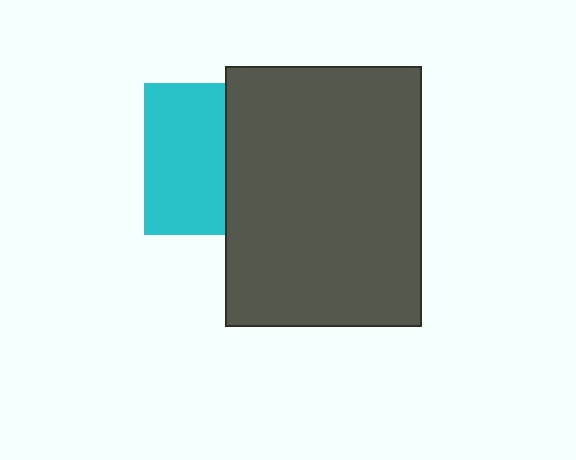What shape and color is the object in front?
The object in front is a dark gray rectangle.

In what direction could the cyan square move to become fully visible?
The cyan square could move left. That would shift it out from behind the dark gray rectangle entirely.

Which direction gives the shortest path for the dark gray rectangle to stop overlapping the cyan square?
Moving right gives the shortest separation.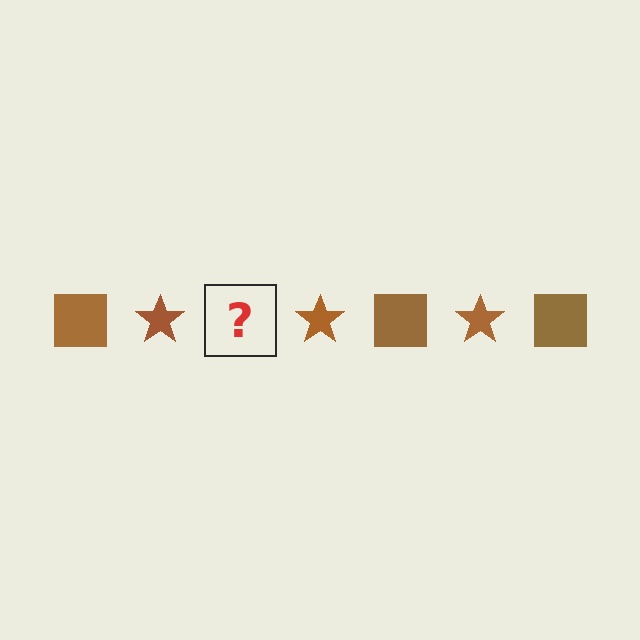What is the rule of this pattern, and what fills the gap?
The rule is that the pattern cycles through square, star shapes in brown. The gap should be filled with a brown square.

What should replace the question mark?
The question mark should be replaced with a brown square.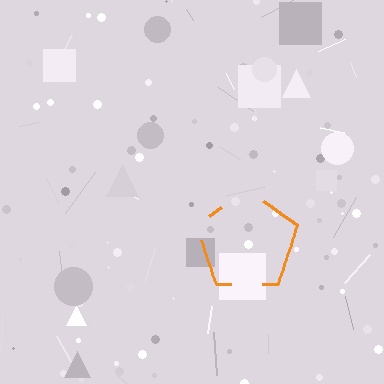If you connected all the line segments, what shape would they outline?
They would outline a pentagon.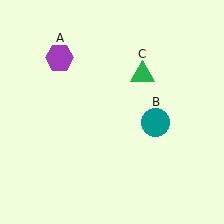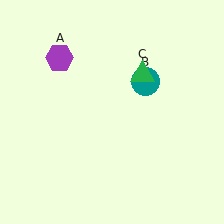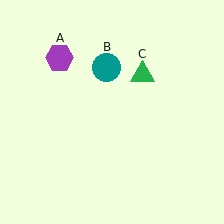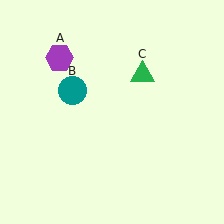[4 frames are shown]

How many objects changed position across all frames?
1 object changed position: teal circle (object B).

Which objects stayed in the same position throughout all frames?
Purple hexagon (object A) and green triangle (object C) remained stationary.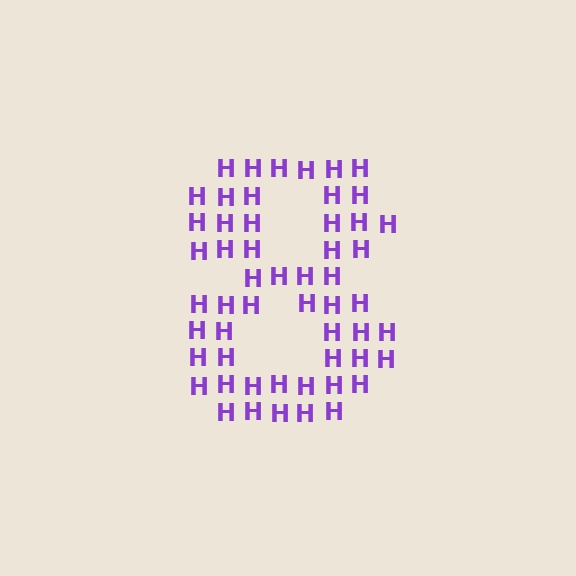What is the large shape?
The large shape is the digit 8.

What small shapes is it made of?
It is made of small letter H's.